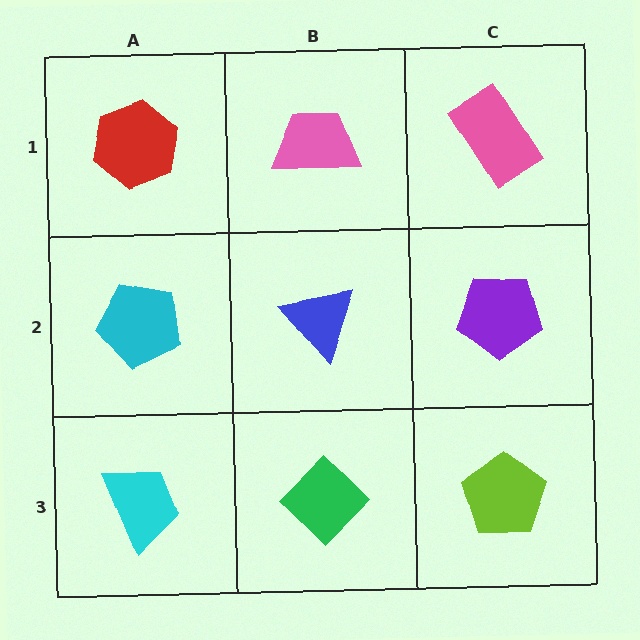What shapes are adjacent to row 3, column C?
A purple pentagon (row 2, column C), a green diamond (row 3, column B).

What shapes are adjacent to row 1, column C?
A purple pentagon (row 2, column C), a pink trapezoid (row 1, column B).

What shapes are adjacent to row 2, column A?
A red hexagon (row 1, column A), a cyan trapezoid (row 3, column A), a blue triangle (row 2, column B).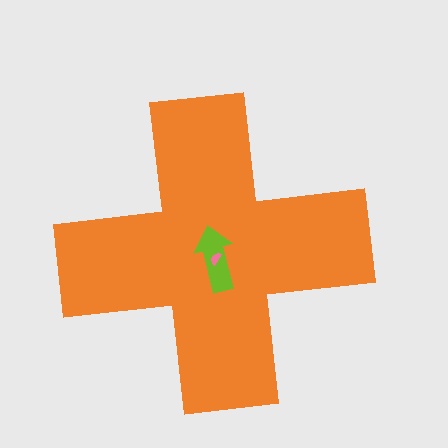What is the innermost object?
The pink semicircle.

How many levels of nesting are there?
3.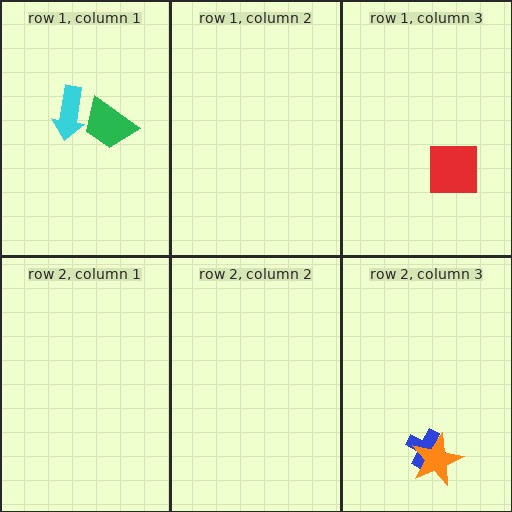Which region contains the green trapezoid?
The row 1, column 1 region.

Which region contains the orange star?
The row 2, column 3 region.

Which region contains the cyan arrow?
The row 1, column 1 region.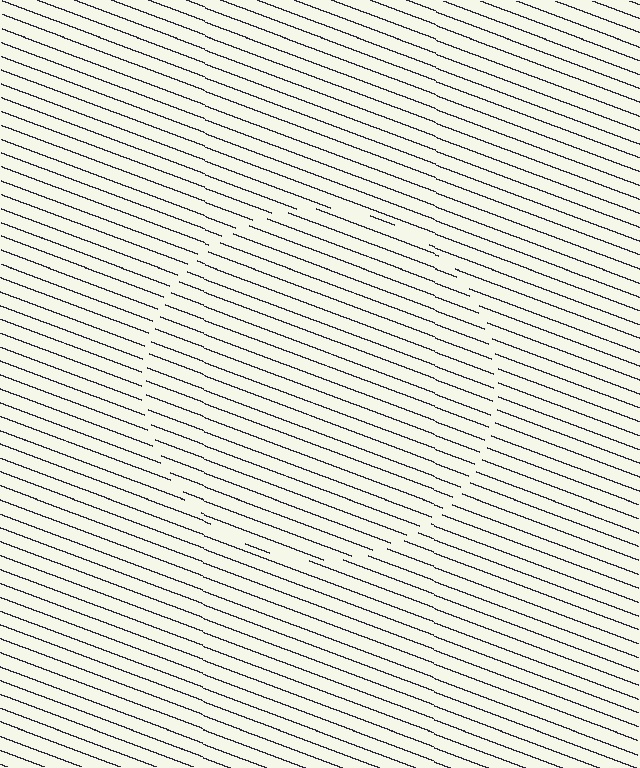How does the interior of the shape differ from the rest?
The interior of the shape contains the same grating, shifted by half a period — the contour is defined by the phase discontinuity where line-ends from the inner and outer gratings abut.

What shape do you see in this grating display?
An illusory circle. The interior of the shape contains the same grating, shifted by half a period — the contour is defined by the phase discontinuity where line-ends from the inner and outer gratings abut.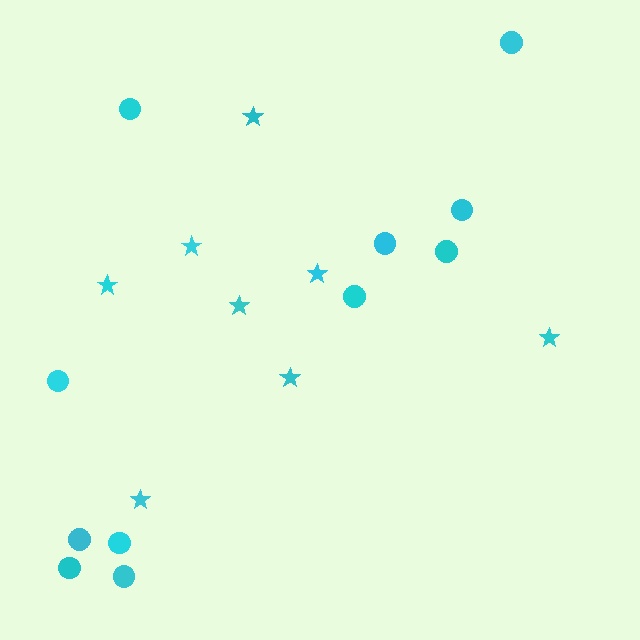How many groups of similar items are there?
There are 2 groups: one group of stars (8) and one group of circles (11).